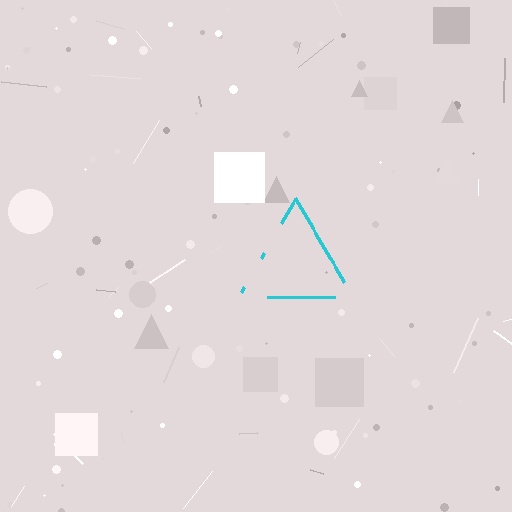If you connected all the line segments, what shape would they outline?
They would outline a triangle.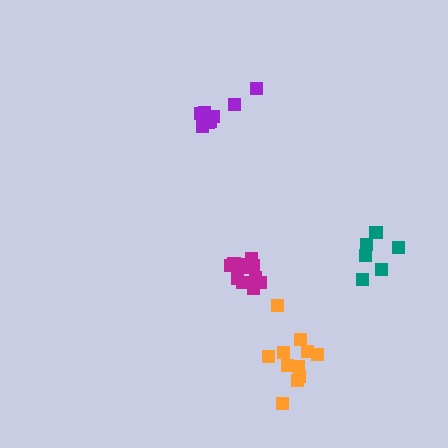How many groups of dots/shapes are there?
There are 4 groups.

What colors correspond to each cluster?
The clusters are colored: magenta, orange, purple, teal.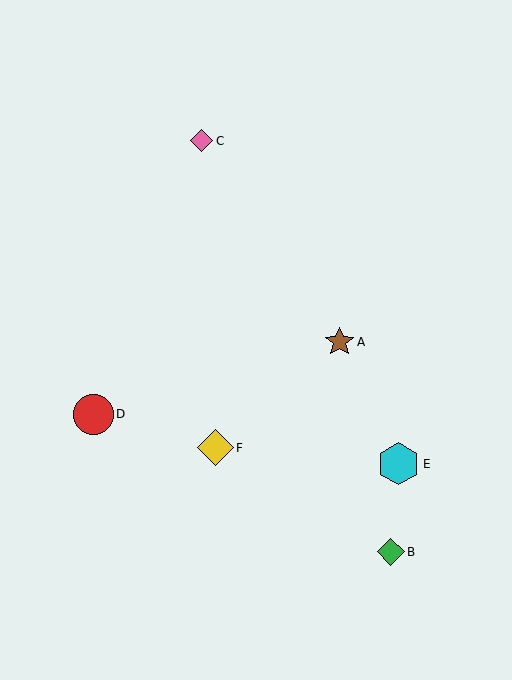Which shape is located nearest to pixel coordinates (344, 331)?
The brown star (labeled A) at (340, 342) is nearest to that location.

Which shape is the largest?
The cyan hexagon (labeled E) is the largest.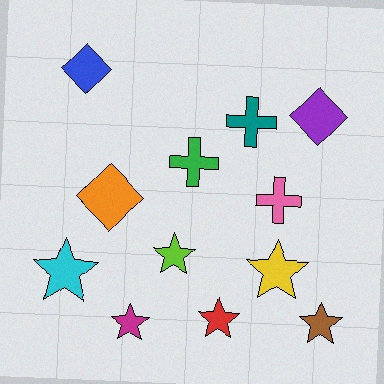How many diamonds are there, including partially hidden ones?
There are 3 diamonds.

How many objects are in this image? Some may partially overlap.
There are 12 objects.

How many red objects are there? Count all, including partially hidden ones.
There is 1 red object.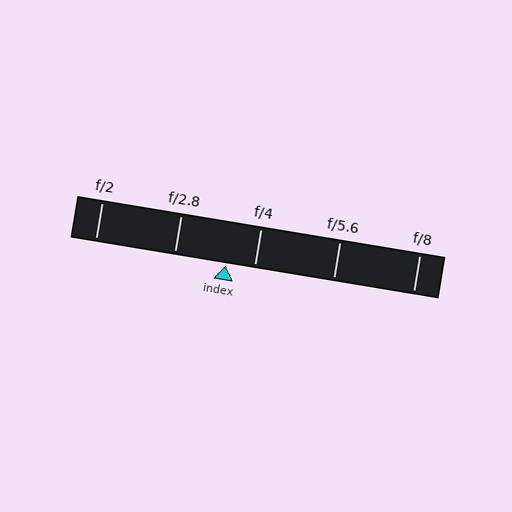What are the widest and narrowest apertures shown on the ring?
The widest aperture shown is f/2 and the narrowest is f/8.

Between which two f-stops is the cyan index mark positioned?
The index mark is between f/2.8 and f/4.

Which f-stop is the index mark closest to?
The index mark is closest to f/4.